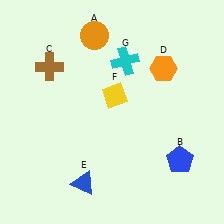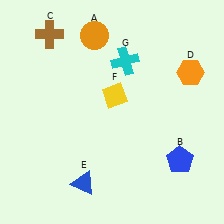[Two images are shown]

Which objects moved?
The objects that moved are: the brown cross (C), the orange hexagon (D).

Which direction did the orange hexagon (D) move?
The orange hexagon (D) moved right.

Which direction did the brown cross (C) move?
The brown cross (C) moved up.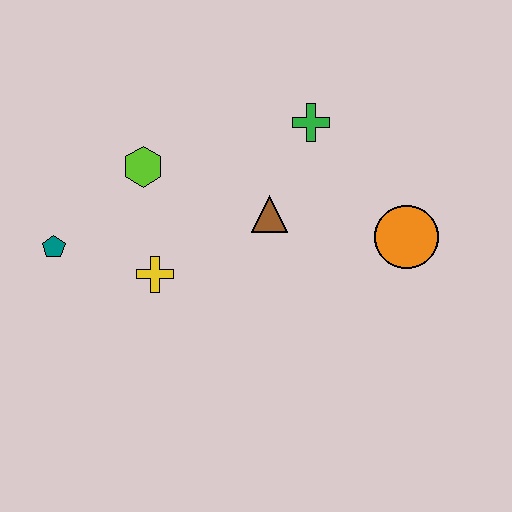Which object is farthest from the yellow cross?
The orange circle is farthest from the yellow cross.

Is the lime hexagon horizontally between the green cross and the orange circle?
No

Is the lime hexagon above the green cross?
No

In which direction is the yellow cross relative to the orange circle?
The yellow cross is to the left of the orange circle.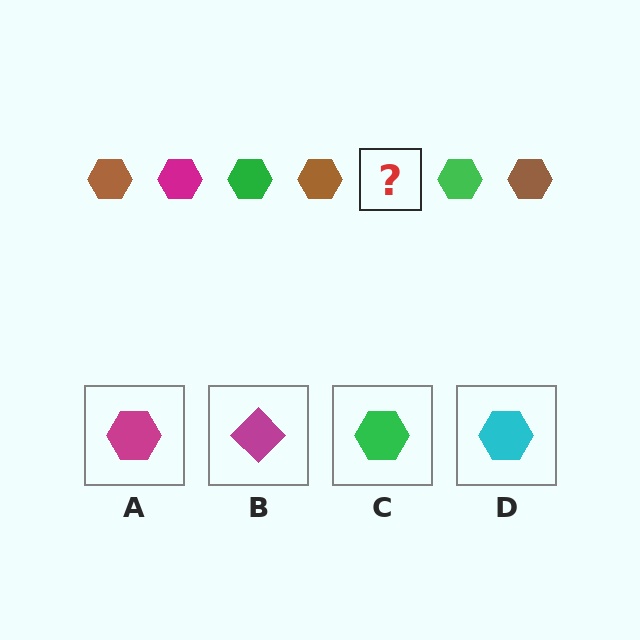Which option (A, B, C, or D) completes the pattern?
A.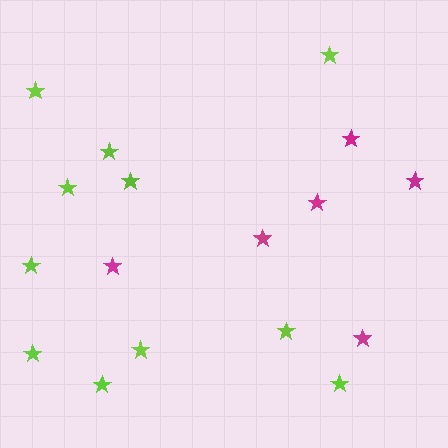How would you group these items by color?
There are 2 groups: one group of lime stars (11) and one group of magenta stars (6).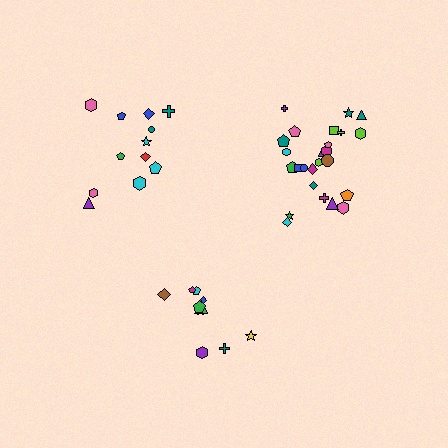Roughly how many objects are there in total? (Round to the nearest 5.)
Roughly 45 objects in total.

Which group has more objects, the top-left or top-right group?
The top-right group.